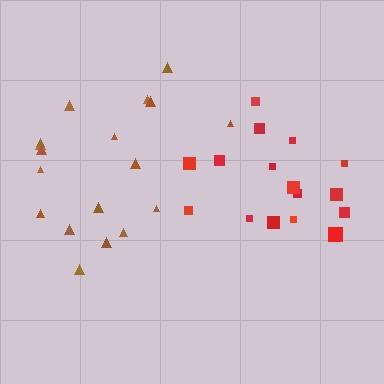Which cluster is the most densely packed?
Red.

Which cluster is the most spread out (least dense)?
Brown.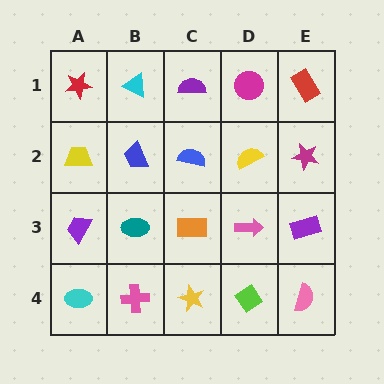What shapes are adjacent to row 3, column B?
A blue trapezoid (row 2, column B), a pink cross (row 4, column B), a purple trapezoid (row 3, column A), an orange rectangle (row 3, column C).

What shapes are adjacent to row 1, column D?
A yellow semicircle (row 2, column D), a purple semicircle (row 1, column C), a red rectangle (row 1, column E).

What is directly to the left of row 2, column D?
A blue semicircle.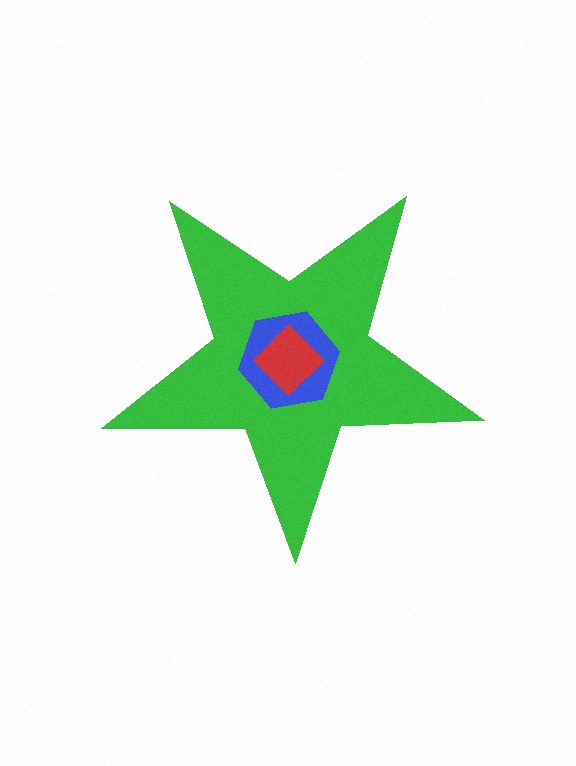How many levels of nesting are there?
3.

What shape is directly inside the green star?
The blue hexagon.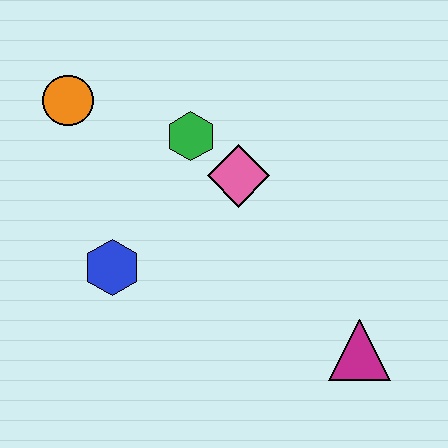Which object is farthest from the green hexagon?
The magenta triangle is farthest from the green hexagon.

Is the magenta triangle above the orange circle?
No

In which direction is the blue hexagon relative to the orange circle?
The blue hexagon is below the orange circle.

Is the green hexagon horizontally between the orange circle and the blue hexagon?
No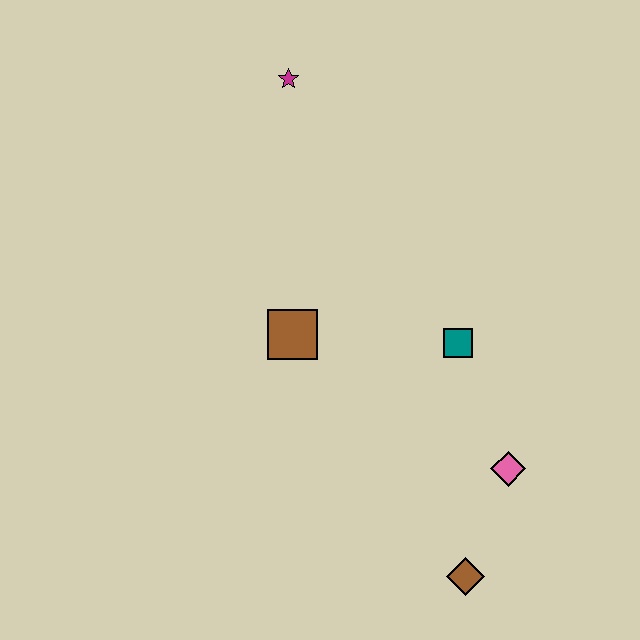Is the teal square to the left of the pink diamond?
Yes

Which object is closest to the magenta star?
The brown square is closest to the magenta star.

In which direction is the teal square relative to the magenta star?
The teal square is below the magenta star.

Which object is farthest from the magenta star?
The brown diamond is farthest from the magenta star.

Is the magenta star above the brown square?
Yes